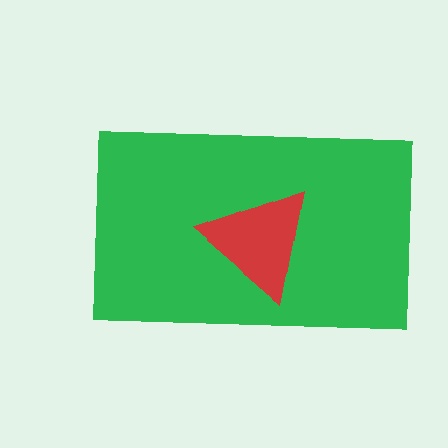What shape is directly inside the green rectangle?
The red triangle.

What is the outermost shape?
The green rectangle.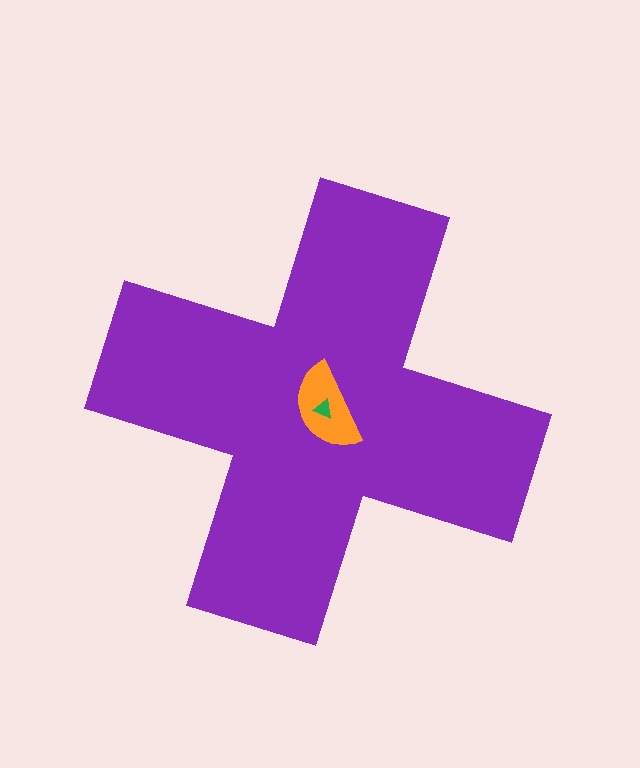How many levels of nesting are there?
3.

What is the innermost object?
The green triangle.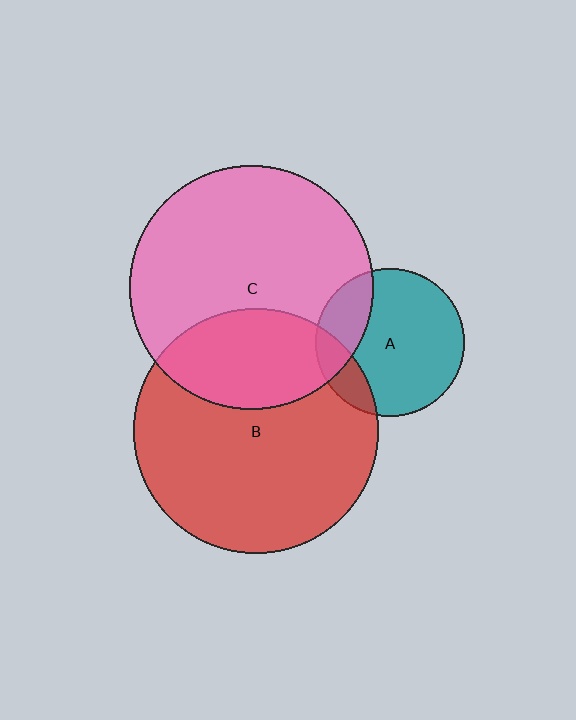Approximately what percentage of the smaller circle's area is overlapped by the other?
Approximately 15%.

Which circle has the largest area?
Circle B (red).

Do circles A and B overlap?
Yes.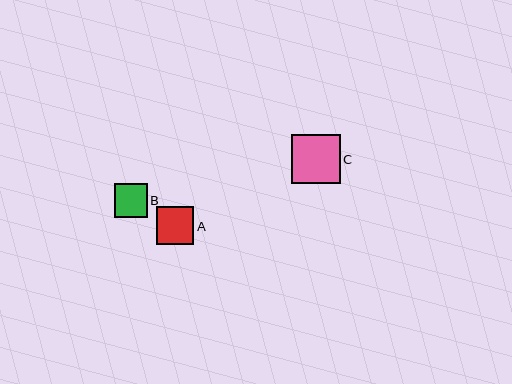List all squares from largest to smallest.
From largest to smallest: C, A, B.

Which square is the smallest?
Square B is the smallest with a size of approximately 33 pixels.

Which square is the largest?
Square C is the largest with a size of approximately 49 pixels.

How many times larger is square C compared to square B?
Square C is approximately 1.5 times the size of square B.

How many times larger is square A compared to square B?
Square A is approximately 1.1 times the size of square B.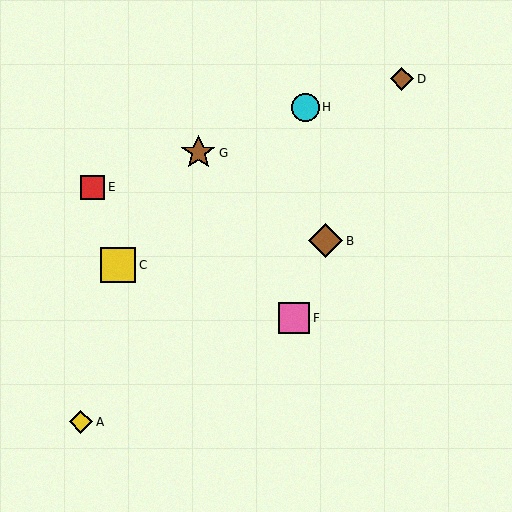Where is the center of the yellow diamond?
The center of the yellow diamond is at (81, 422).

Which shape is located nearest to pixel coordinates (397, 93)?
The brown diamond (labeled D) at (402, 79) is nearest to that location.